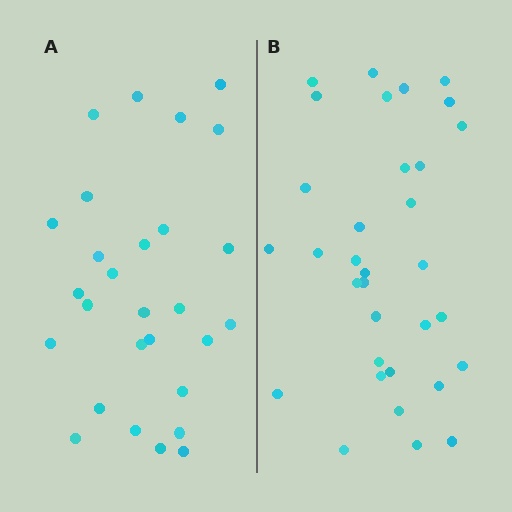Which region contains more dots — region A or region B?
Region B (the right region) has more dots.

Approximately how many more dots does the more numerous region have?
Region B has about 5 more dots than region A.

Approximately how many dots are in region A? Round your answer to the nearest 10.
About 30 dots. (The exact count is 28, which rounds to 30.)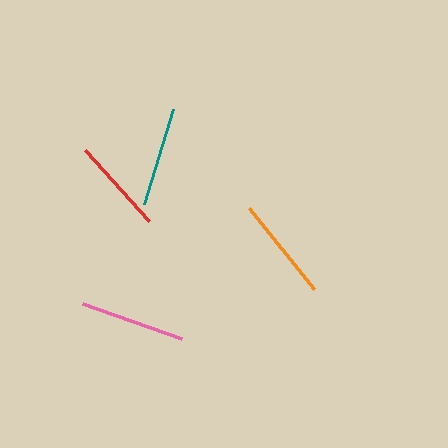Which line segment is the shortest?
The red line is the shortest at approximately 96 pixels.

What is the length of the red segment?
The red segment is approximately 96 pixels long.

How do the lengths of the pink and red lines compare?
The pink and red lines are approximately the same length.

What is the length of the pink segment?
The pink segment is approximately 105 pixels long.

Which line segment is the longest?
The pink line is the longest at approximately 105 pixels.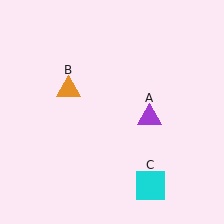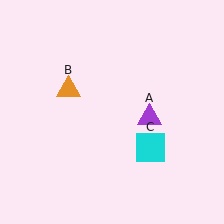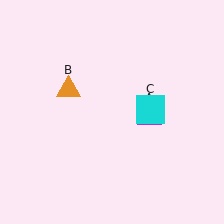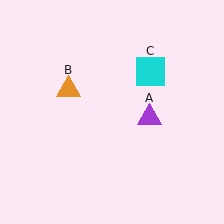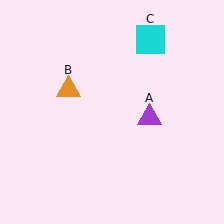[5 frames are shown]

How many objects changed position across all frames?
1 object changed position: cyan square (object C).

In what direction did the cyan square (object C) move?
The cyan square (object C) moved up.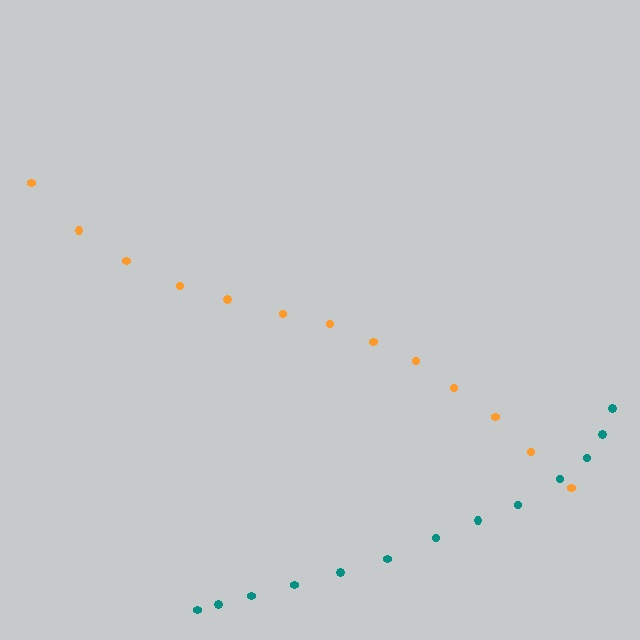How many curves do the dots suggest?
There are 2 distinct paths.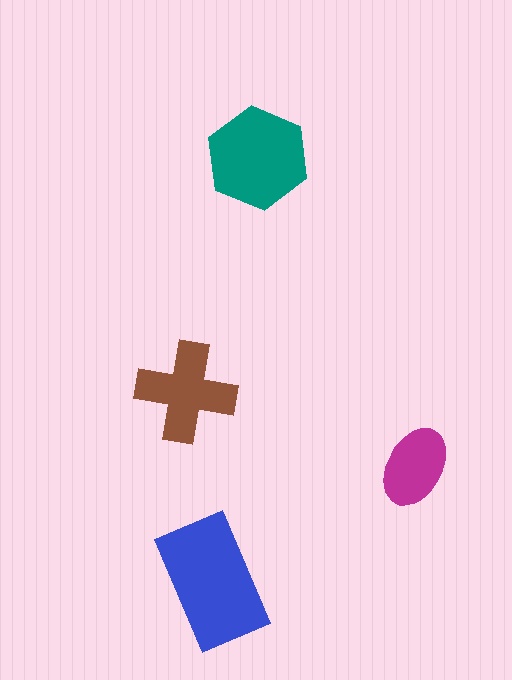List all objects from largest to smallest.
The blue rectangle, the teal hexagon, the brown cross, the magenta ellipse.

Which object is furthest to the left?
The brown cross is leftmost.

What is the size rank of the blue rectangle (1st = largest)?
1st.